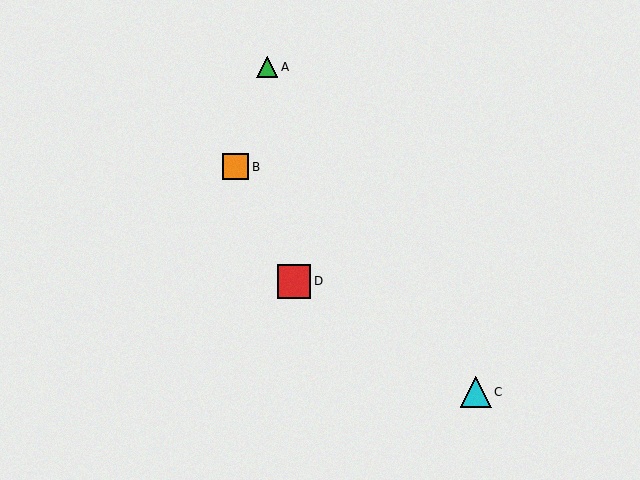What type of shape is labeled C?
Shape C is a cyan triangle.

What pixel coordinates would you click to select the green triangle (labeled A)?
Click at (267, 67) to select the green triangle A.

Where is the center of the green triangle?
The center of the green triangle is at (267, 67).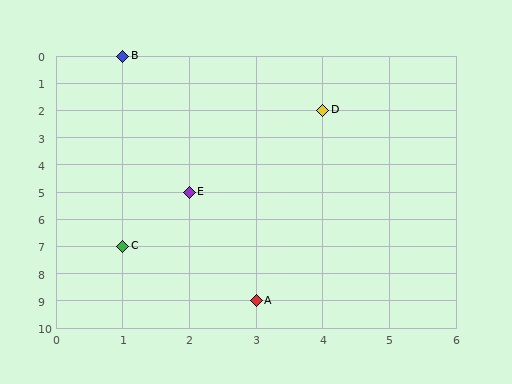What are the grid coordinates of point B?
Point B is at grid coordinates (1, 0).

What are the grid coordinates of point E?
Point E is at grid coordinates (2, 5).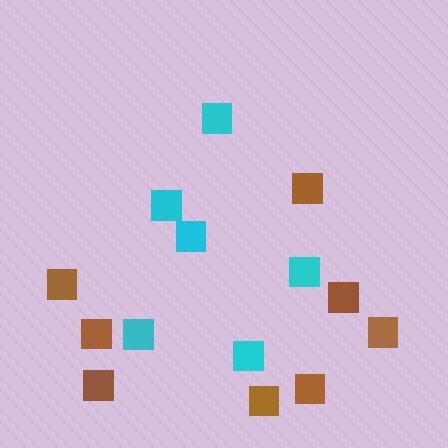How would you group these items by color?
There are 2 groups: one group of brown squares (8) and one group of cyan squares (6).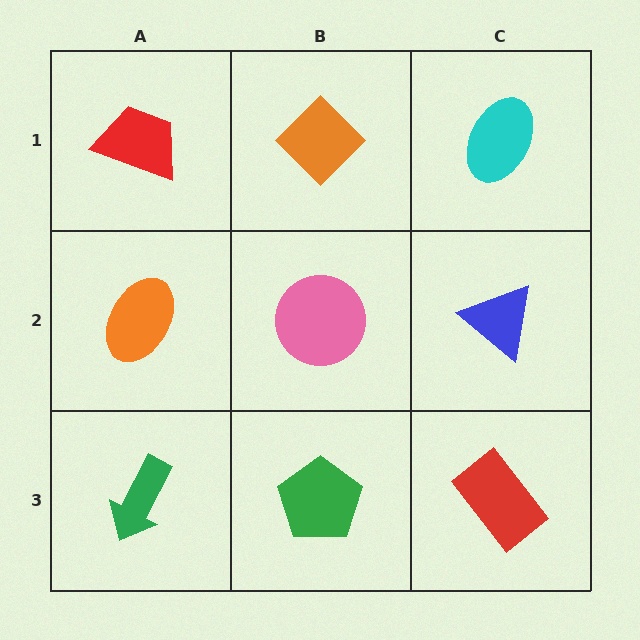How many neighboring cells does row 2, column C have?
3.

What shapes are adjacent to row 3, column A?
An orange ellipse (row 2, column A), a green pentagon (row 3, column B).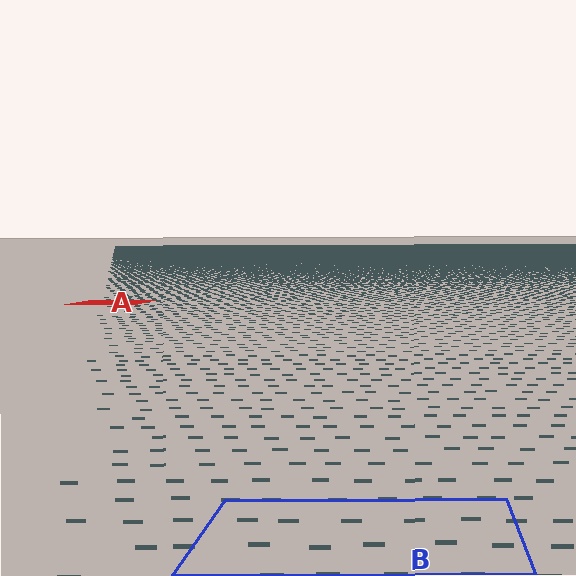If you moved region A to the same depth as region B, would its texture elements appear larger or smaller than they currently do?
They would appear larger. At a closer depth, the same texture elements are projected at a bigger on-screen size.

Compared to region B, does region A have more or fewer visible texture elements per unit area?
Region A has more texture elements per unit area — they are packed more densely because it is farther away.